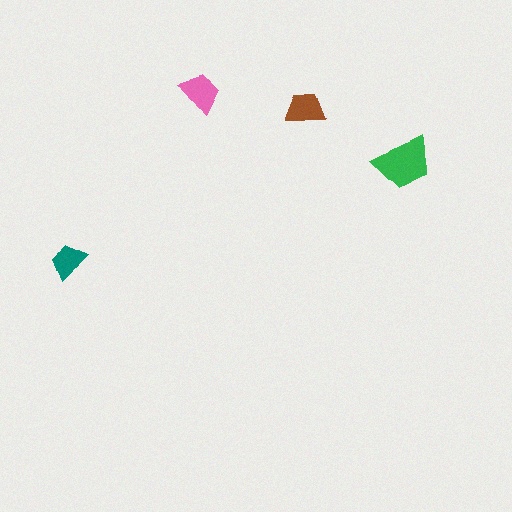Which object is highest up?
The pink trapezoid is topmost.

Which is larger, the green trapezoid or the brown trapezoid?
The green one.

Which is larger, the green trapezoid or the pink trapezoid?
The green one.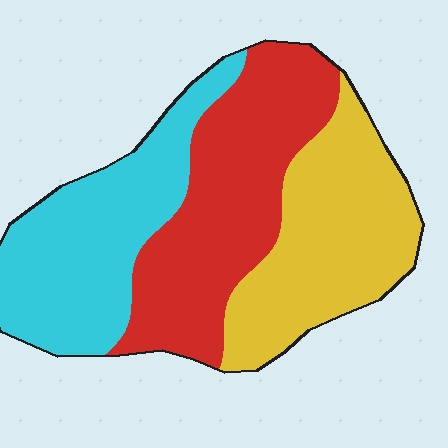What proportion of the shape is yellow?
Yellow covers 32% of the shape.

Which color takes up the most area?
Red, at roughly 35%.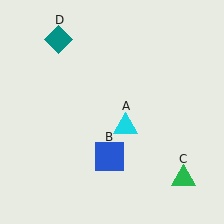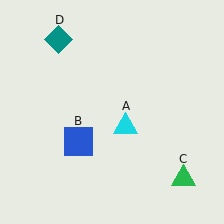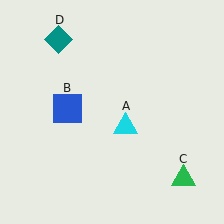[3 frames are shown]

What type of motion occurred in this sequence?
The blue square (object B) rotated clockwise around the center of the scene.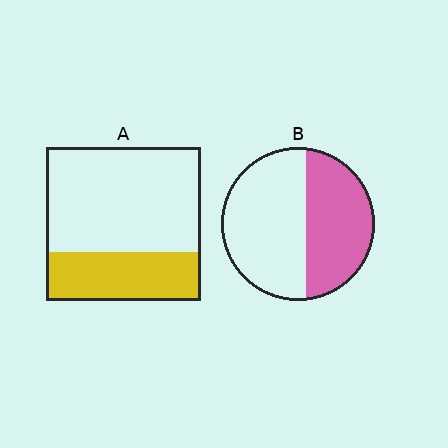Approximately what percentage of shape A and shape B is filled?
A is approximately 30% and B is approximately 45%.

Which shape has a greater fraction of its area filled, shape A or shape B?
Shape B.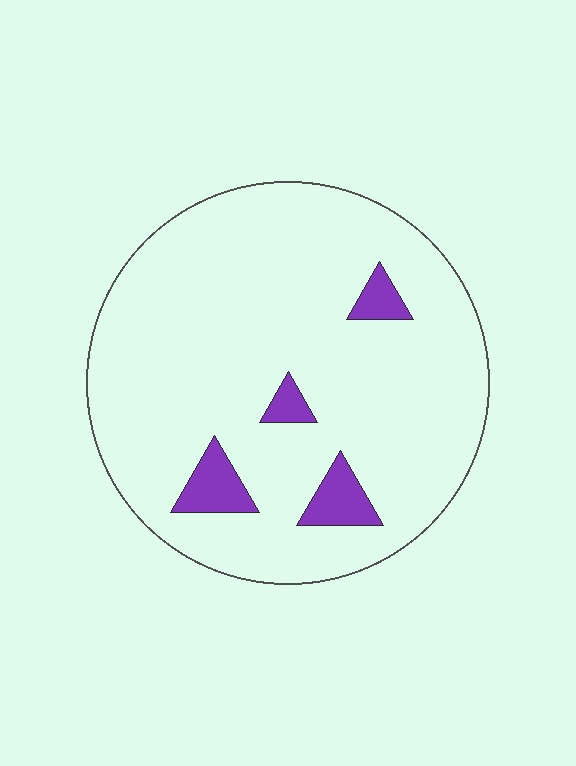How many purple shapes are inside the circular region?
4.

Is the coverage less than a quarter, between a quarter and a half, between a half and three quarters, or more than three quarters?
Less than a quarter.